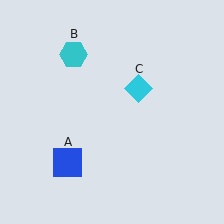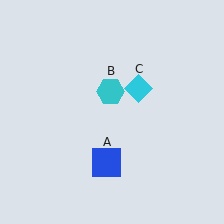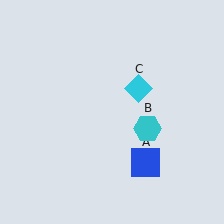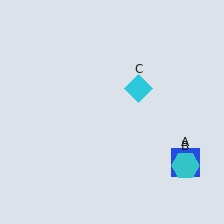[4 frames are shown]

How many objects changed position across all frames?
2 objects changed position: blue square (object A), cyan hexagon (object B).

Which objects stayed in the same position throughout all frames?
Cyan diamond (object C) remained stationary.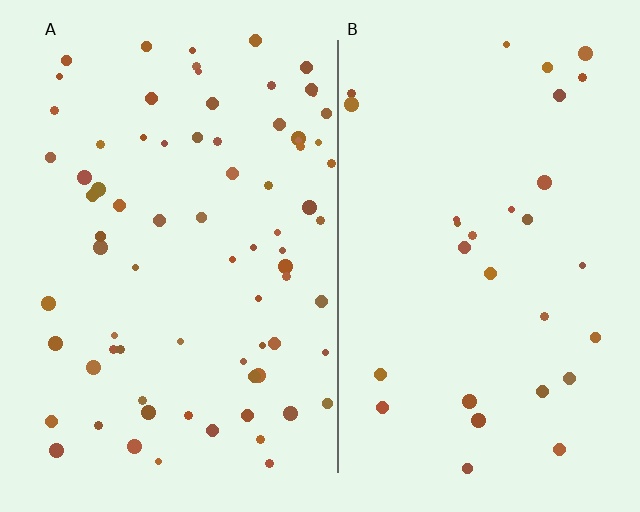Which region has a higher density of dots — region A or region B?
A (the left).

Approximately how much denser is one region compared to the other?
Approximately 2.6× — region A over region B.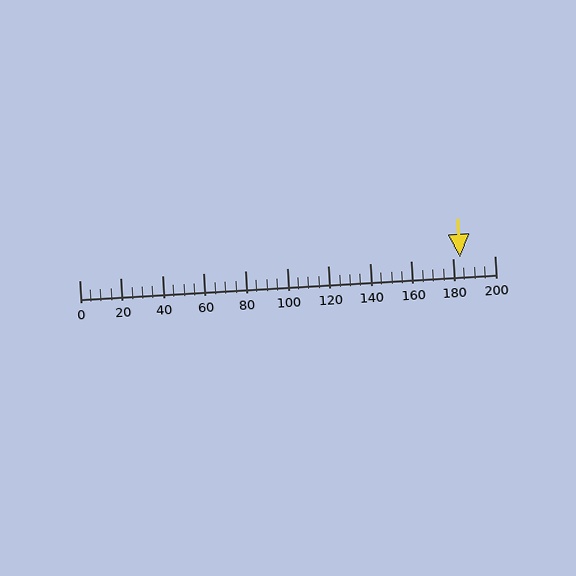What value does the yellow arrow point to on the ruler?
The yellow arrow points to approximately 183.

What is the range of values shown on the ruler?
The ruler shows values from 0 to 200.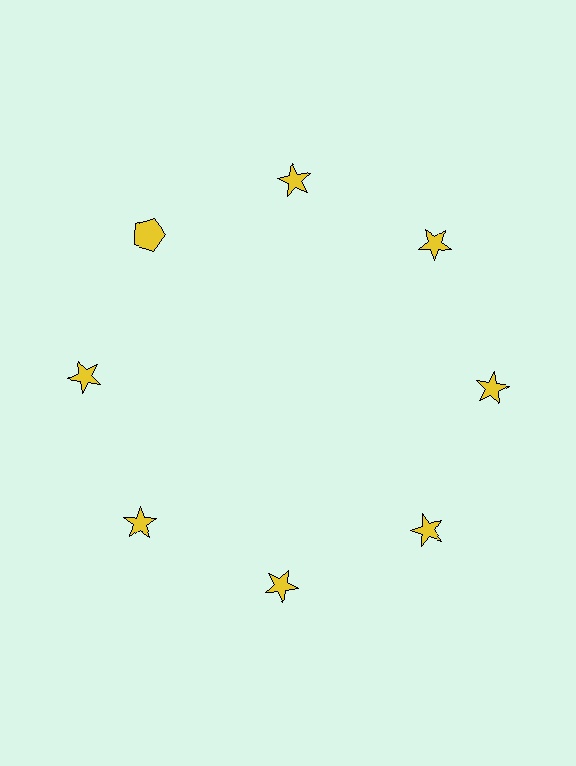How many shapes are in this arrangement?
There are 8 shapes arranged in a ring pattern.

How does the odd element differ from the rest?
It has a different shape: pentagon instead of star.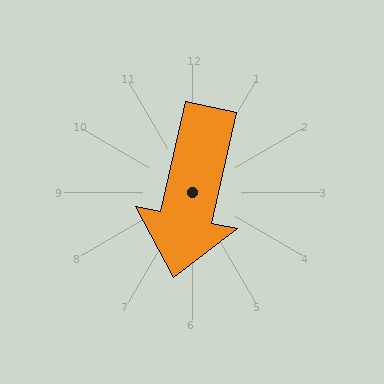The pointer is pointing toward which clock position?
Roughly 6 o'clock.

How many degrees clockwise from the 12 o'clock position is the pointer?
Approximately 193 degrees.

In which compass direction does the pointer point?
South.